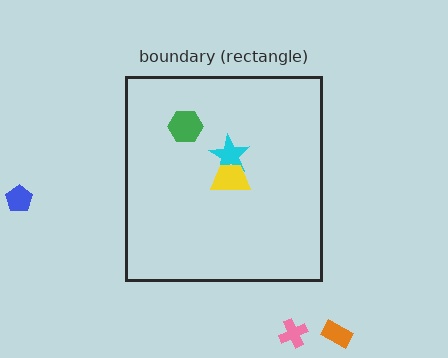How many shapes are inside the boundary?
3 inside, 3 outside.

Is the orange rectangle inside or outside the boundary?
Outside.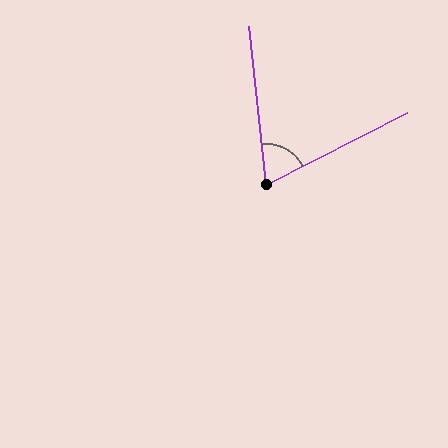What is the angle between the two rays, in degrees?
Approximately 69 degrees.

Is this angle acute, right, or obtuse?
It is acute.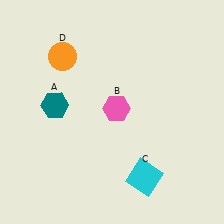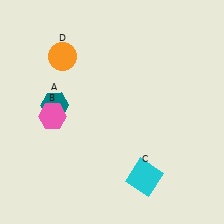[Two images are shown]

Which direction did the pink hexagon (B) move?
The pink hexagon (B) moved left.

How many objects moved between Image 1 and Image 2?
1 object moved between the two images.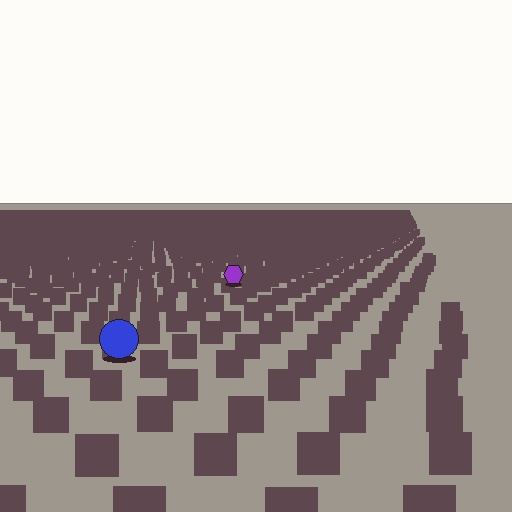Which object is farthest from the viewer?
The purple hexagon is farthest from the viewer. It appears smaller and the ground texture around it is denser.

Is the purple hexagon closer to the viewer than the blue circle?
No. The blue circle is closer — you can tell from the texture gradient: the ground texture is coarser near it.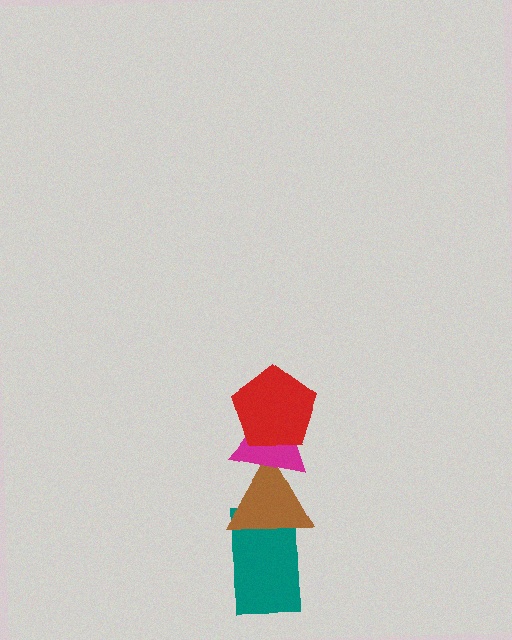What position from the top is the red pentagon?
The red pentagon is 1st from the top.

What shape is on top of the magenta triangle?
The red pentagon is on top of the magenta triangle.